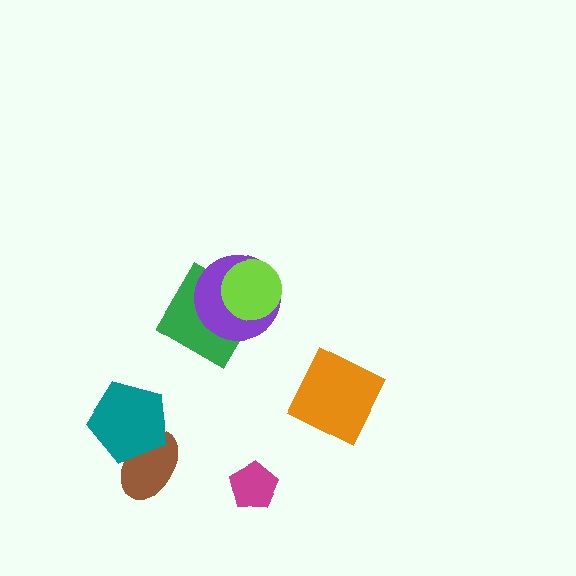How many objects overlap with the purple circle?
2 objects overlap with the purple circle.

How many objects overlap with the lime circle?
2 objects overlap with the lime circle.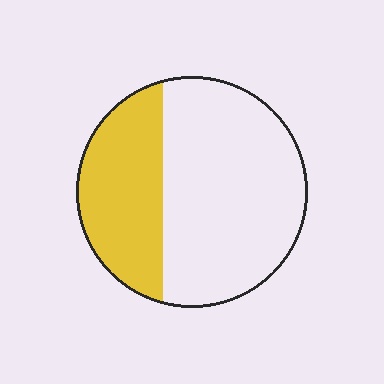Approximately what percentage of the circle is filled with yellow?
Approximately 35%.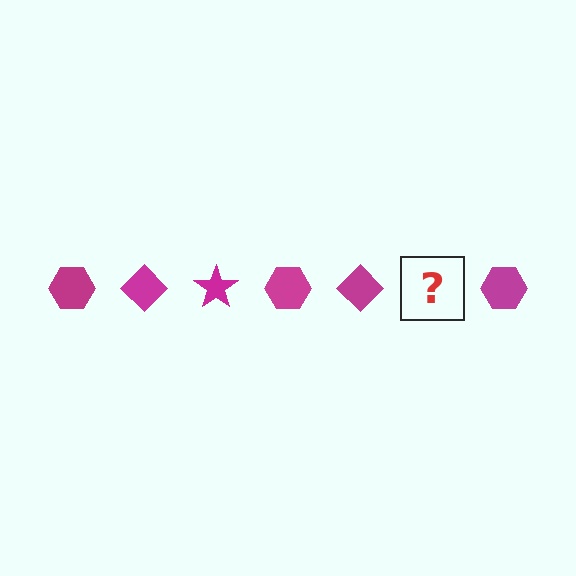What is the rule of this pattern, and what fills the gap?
The rule is that the pattern cycles through hexagon, diamond, star shapes in magenta. The gap should be filled with a magenta star.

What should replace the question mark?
The question mark should be replaced with a magenta star.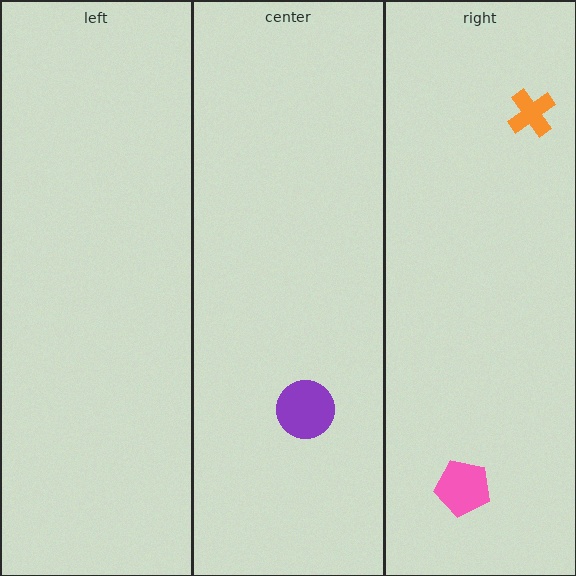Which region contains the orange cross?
The right region.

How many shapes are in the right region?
2.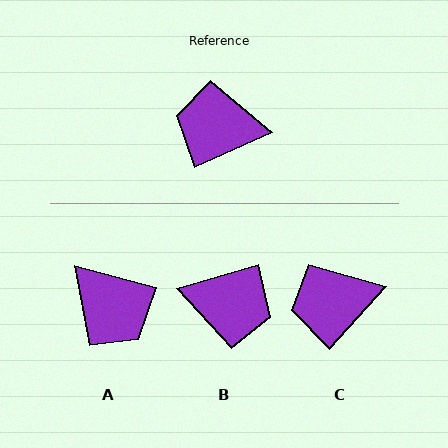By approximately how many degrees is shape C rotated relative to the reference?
Approximately 24 degrees counter-clockwise.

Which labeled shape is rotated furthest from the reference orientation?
B, about 173 degrees away.